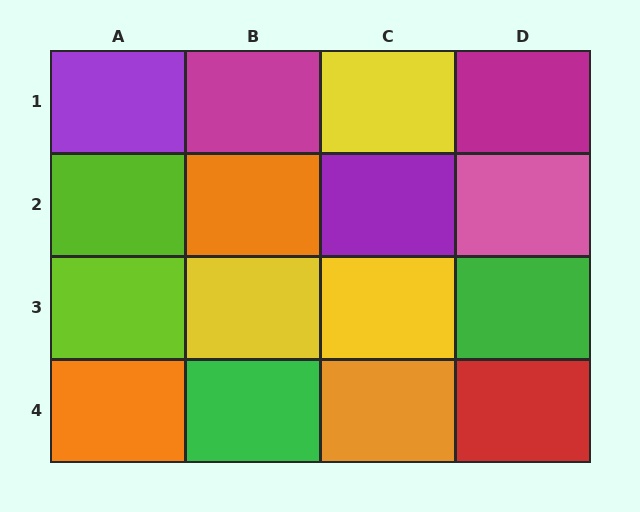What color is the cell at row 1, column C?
Yellow.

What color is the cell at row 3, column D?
Green.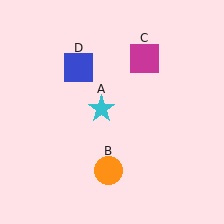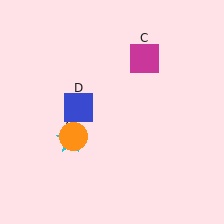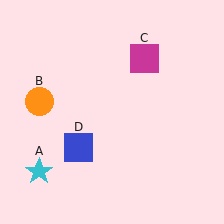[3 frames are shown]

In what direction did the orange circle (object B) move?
The orange circle (object B) moved up and to the left.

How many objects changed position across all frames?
3 objects changed position: cyan star (object A), orange circle (object B), blue square (object D).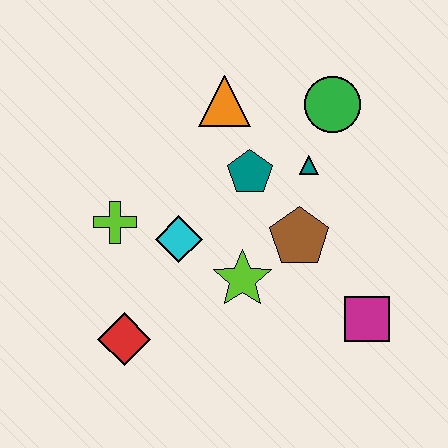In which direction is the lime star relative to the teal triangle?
The lime star is below the teal triangle.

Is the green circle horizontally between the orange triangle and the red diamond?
No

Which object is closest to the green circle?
The teal triangle is closest to the green circle.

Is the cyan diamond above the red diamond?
Yes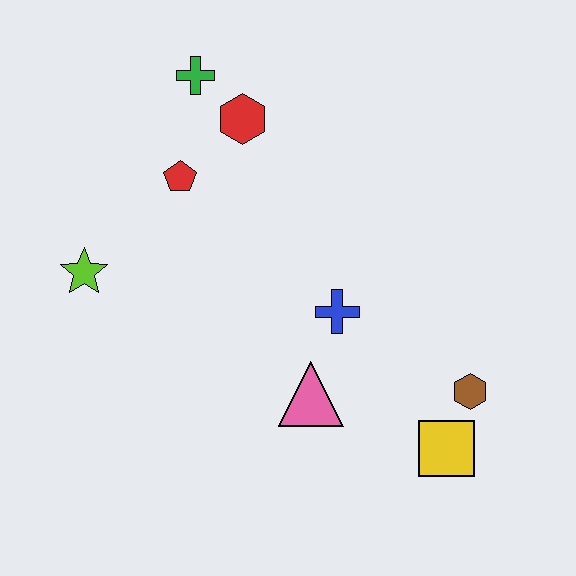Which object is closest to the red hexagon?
The green cross is closest to the red hexagon.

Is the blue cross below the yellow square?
No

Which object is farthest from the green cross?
The yellow square is farthest from the green cross.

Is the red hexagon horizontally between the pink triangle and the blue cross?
No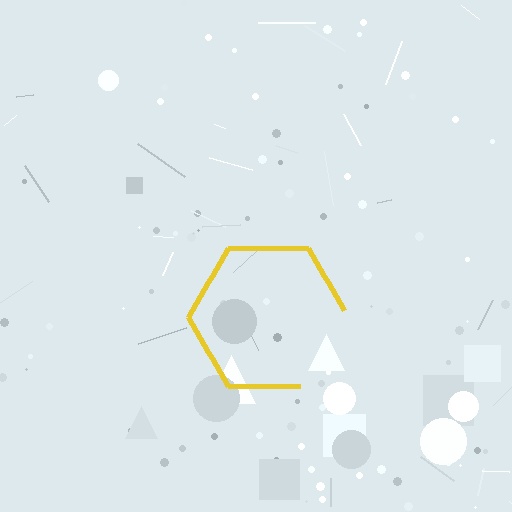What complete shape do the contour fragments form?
The contour fragments form a hexagon.